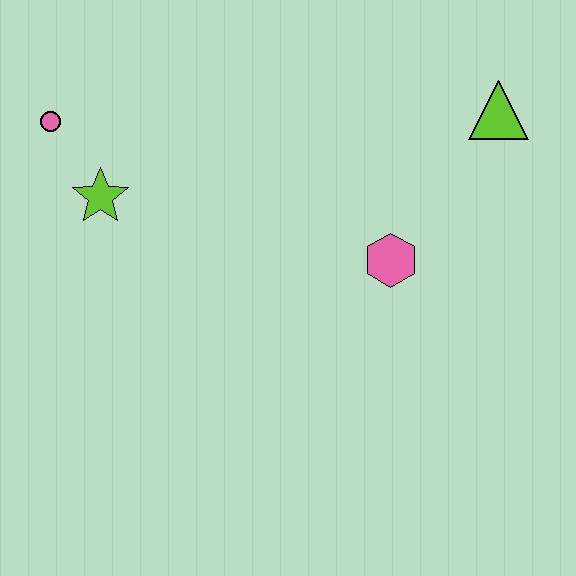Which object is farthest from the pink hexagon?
The pink circle is farthest from the pink hexagon.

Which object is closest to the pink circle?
The lime star is closest to the pink circle.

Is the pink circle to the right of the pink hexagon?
No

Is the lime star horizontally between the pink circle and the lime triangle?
Yes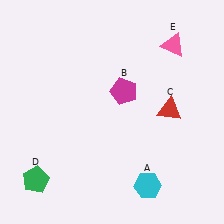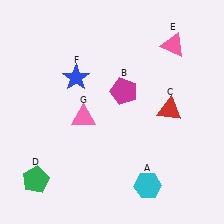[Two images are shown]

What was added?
A blue star (F), a pink triangle (G) were added in Image 2.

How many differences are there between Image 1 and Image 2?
There are 2 differences between the two images.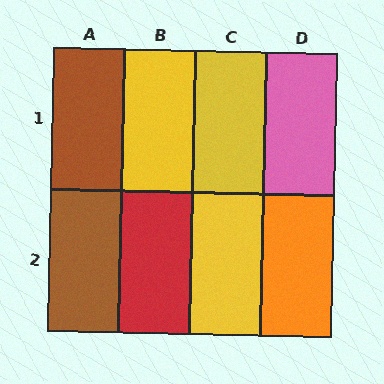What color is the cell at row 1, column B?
Yellow.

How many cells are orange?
1 cell is orange.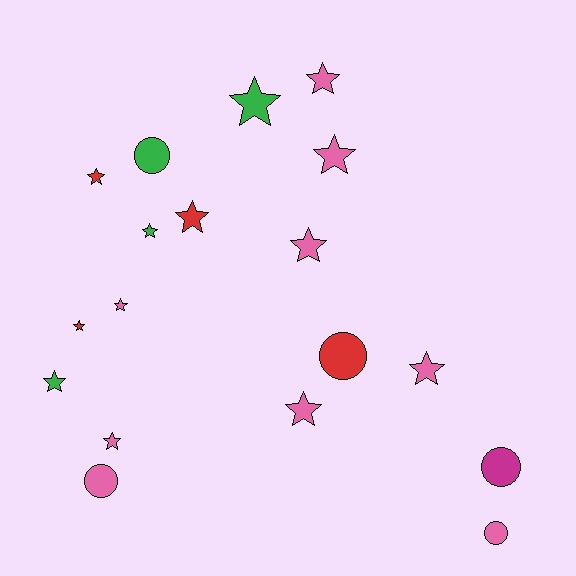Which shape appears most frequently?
Star, with 13 objects.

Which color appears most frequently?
Pink, with 9 objects.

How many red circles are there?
There is 1 red circle.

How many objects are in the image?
There are 18 objects.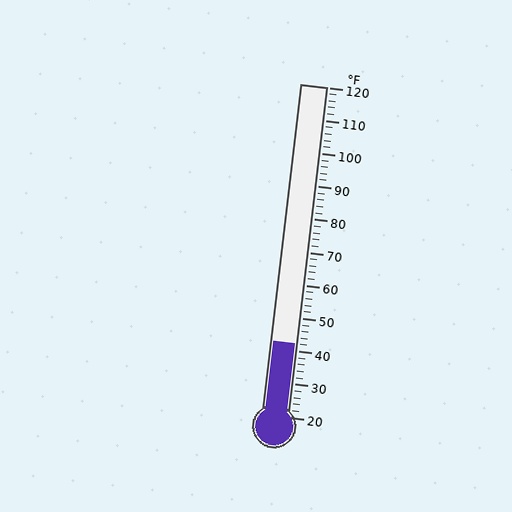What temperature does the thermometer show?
The thermometer shows approximately 42°F.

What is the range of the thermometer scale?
The thermometer scale ranges from 20°F to 120°F.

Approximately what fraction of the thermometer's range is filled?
The thermometer is filled to approximately 20% of its range.